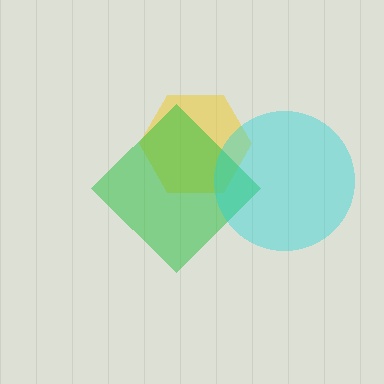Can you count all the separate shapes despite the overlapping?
Yes, there are 3 separate shapes.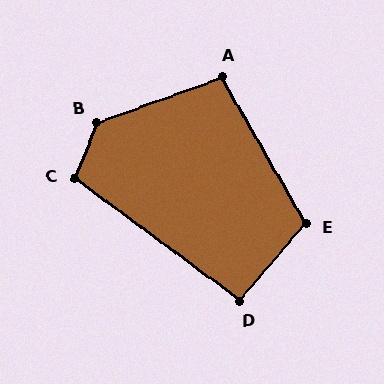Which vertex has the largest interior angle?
B, at approximately 131 degrees.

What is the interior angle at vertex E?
Approximately 109 degrees (obtuse).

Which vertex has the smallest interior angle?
D, at approximately 94 degrees.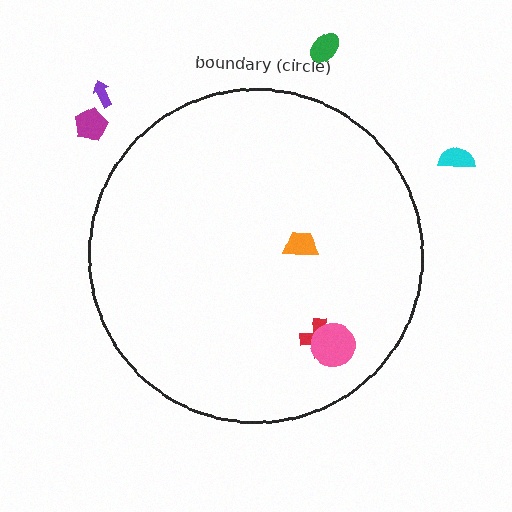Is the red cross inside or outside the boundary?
Inside.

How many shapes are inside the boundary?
3 inside, 4 outside.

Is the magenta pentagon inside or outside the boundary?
Outside.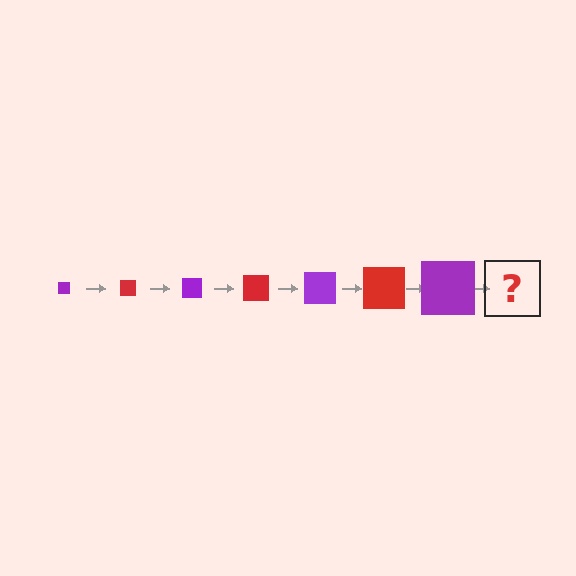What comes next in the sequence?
The next element should be a red square, larger than the previous one.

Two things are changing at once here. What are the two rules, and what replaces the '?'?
The two rules are that the square grows larger each step and the color cycles through purple and red. The '?' should be a red square, larger than the previous one.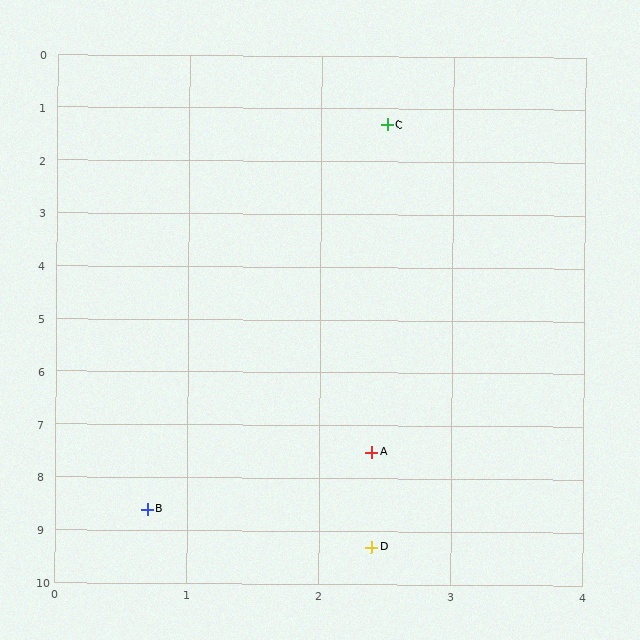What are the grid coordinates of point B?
Point B is at approximately (0.7, 8.6).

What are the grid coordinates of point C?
Point C is at approximately (2.5, 1.3).